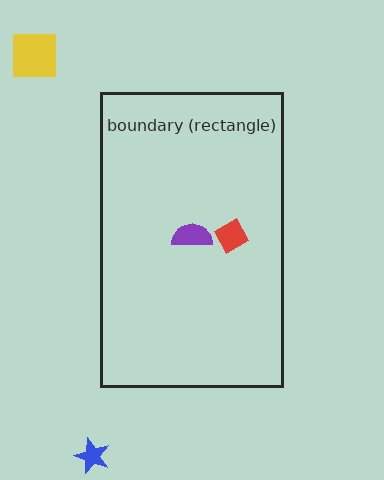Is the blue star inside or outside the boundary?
Outside.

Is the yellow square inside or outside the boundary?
Outside.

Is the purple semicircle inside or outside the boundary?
Inside.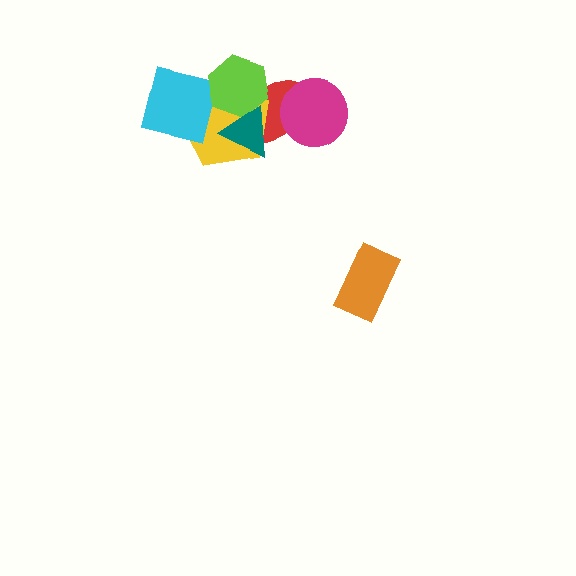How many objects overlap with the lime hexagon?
4 objects overlap with the lime hexagon.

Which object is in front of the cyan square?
The lime hexagon is in front of the cyan square.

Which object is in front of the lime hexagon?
The teal triangle is in front of the lime hexagon.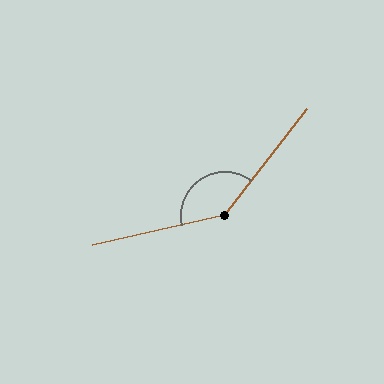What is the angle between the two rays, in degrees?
Approximately 140 degrees.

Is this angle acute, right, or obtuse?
It is obtuse.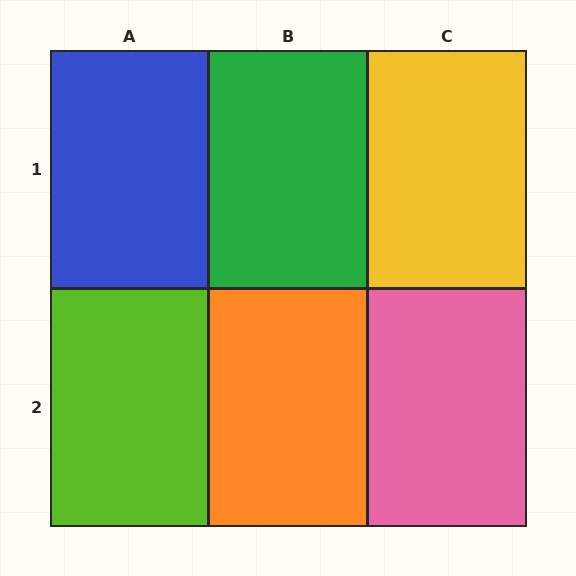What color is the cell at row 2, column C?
Pink.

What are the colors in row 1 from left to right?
Blue, green, yellow.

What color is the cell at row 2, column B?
Orange.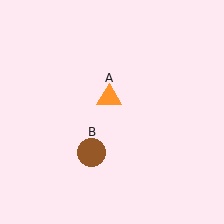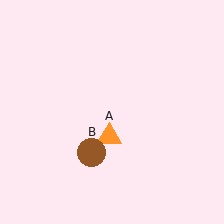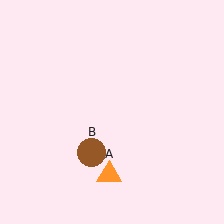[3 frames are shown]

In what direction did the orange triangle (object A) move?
The orange triangle (object A) moved down.